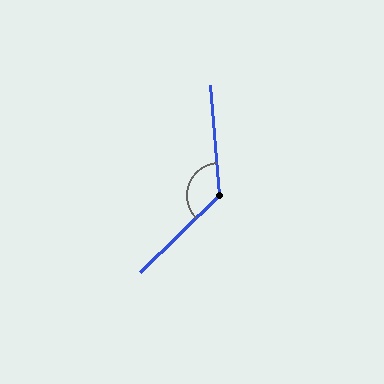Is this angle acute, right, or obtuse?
It is obtuse.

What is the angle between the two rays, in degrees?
Approximately 129 degrees.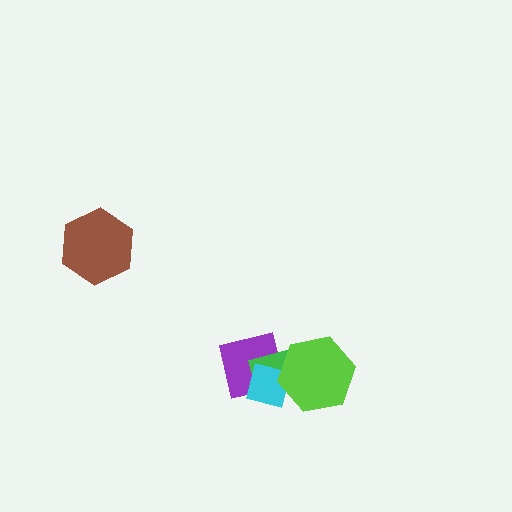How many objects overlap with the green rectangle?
3 objects overlap with the green rectangle.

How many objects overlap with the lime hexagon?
3 objects overlap with the lime hexagon.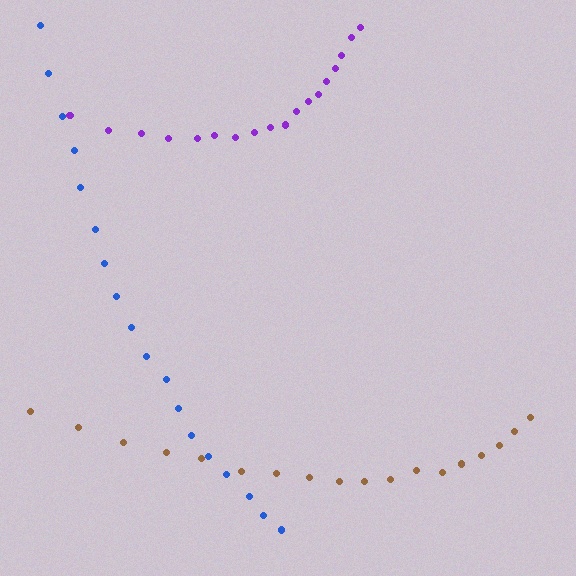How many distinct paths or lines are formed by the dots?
There are 3 distinct paths.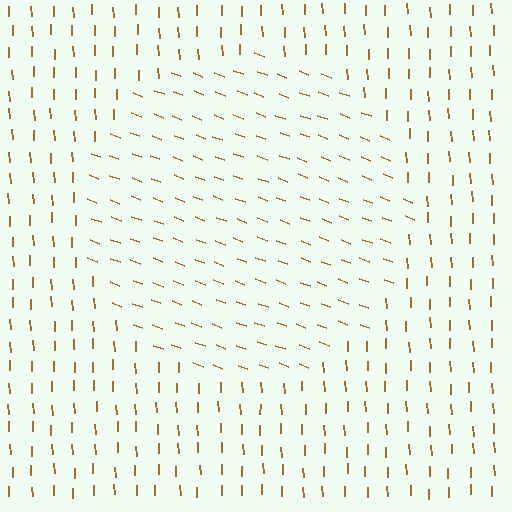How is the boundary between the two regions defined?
The boundary is defined purely by a change in line orientation (approximately 66 degrees difference). All lines are the same color and thickness.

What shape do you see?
I see a circle.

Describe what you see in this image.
The image is filled with small brown line segments. A circle region in the image has lines oriented differently from the surrounding lines, creating a visible texture boundary.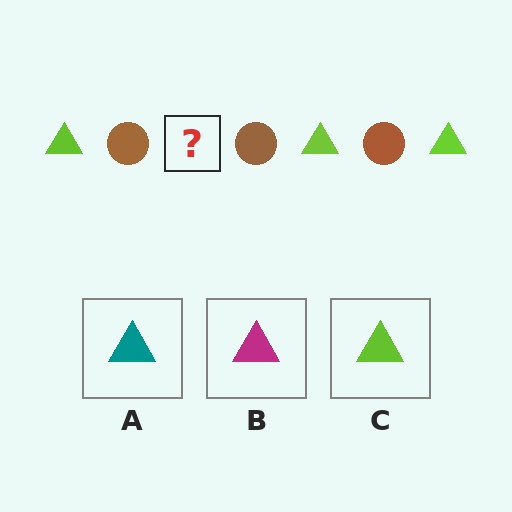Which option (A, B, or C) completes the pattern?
C.